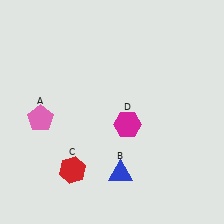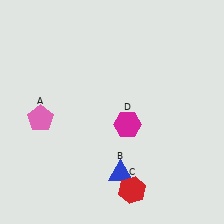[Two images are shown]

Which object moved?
The red hexagon (C) moved right.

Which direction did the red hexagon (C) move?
The red hexagon (C) moved right.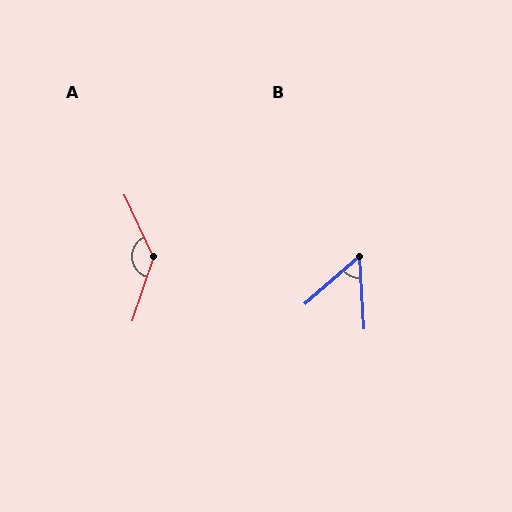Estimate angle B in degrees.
Approximately 53 degrees.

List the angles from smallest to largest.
B (53°), A (136°).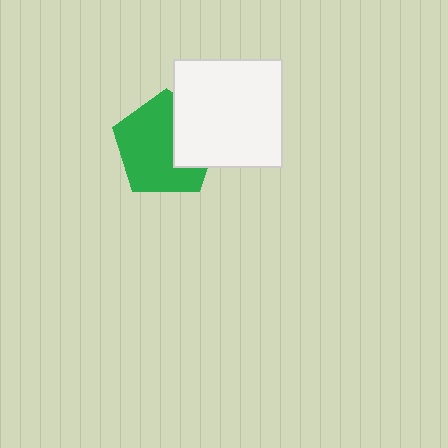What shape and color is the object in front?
The object in front is a white square.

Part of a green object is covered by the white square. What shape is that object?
It is a pentagon.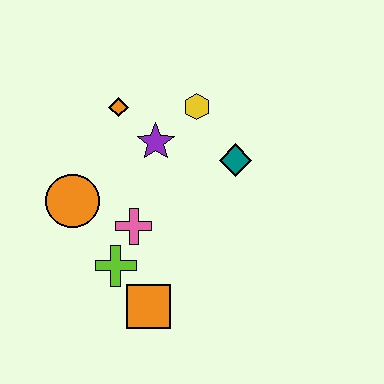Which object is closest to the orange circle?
The pink cross is closest to the orange circle.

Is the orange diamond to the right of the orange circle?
Yes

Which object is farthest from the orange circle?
The teal diamond is farthest from the orange circle.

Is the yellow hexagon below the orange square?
No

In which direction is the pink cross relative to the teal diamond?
The pink cross is to the left of the teal diamond.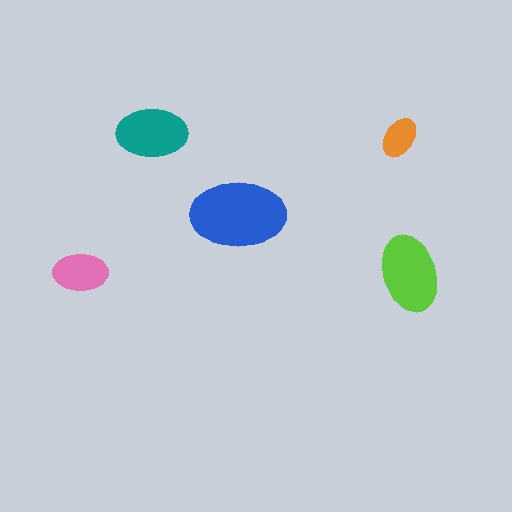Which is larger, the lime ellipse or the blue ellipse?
The blue one.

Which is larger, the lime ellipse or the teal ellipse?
The lime one.